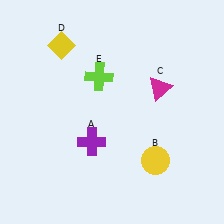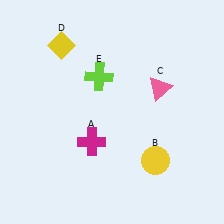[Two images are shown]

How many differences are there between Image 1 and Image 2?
There are 2 differences between the two images.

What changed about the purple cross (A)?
In Image 1, A is purple. In Image 2, it changed to magenta.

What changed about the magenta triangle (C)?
In Image 1, C is magenta. In Image 2, it changed to pink.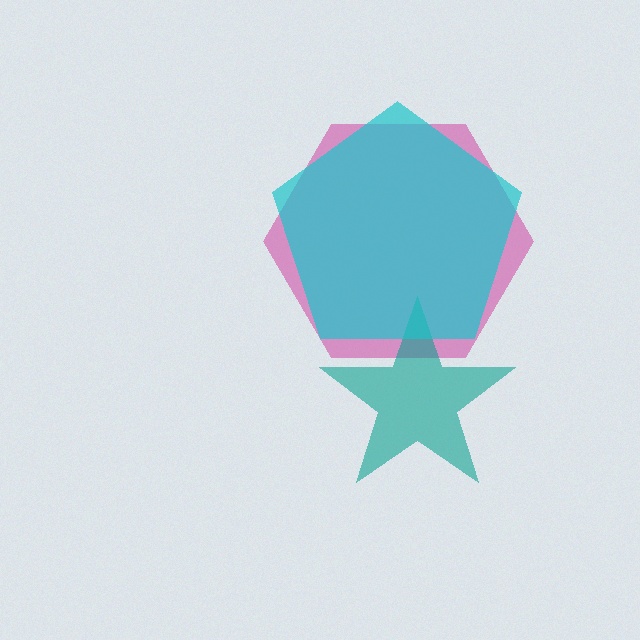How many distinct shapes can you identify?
There are 3 distinct shapes: a magenta hexagon, a teal star, a cyan pentagon.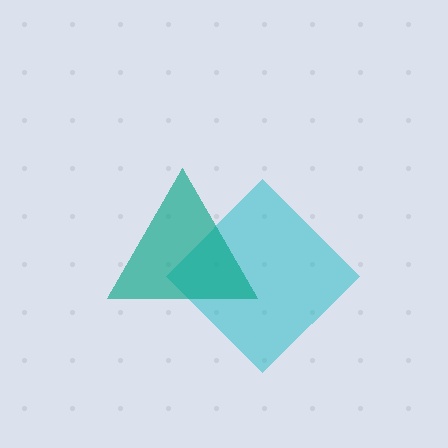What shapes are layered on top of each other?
The layered shapes are: a cyan diamond, a teal triangle.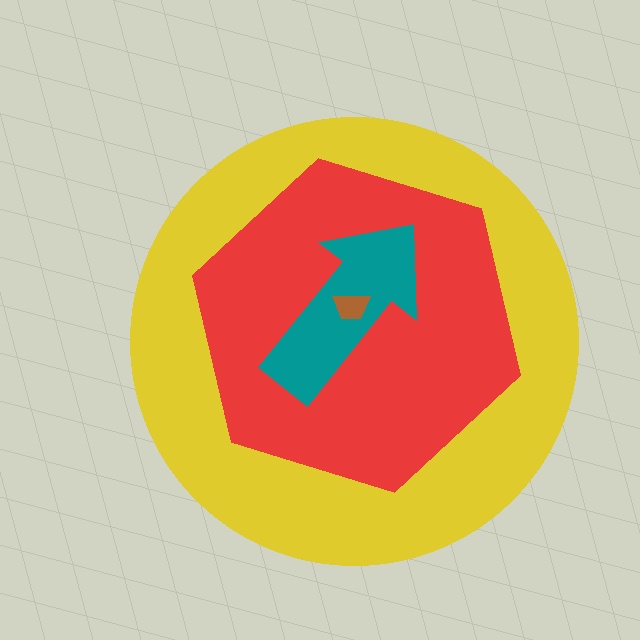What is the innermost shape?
The brown trapezoid.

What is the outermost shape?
The yellow circle.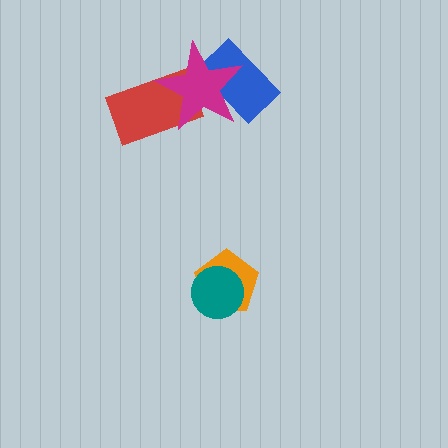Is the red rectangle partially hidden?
Yes, it is partially covered by another shape.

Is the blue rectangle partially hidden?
Yes, it is partially covered by another shape.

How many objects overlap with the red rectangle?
1 object overlaps with the red rectangle.